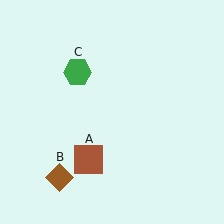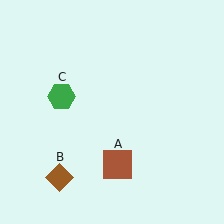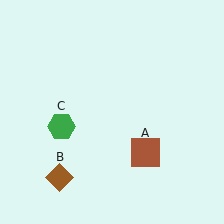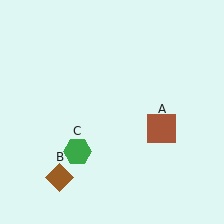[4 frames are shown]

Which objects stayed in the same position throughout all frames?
Brown diamond (object B) remained stationary.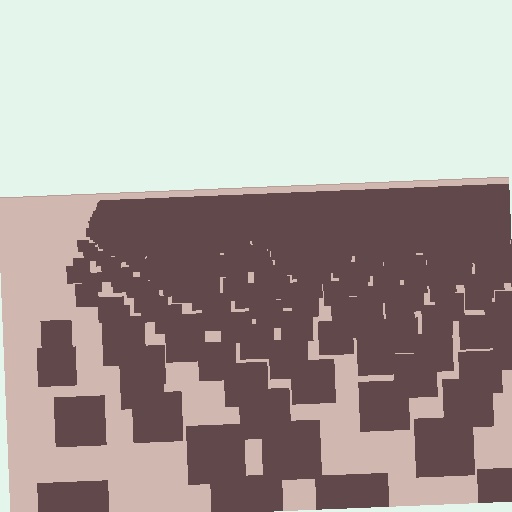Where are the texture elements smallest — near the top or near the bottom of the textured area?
Near the top.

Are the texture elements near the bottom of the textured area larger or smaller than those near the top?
Larger. Near the bottom, elements are closer to the viewer and appear at a bigger on-screen size.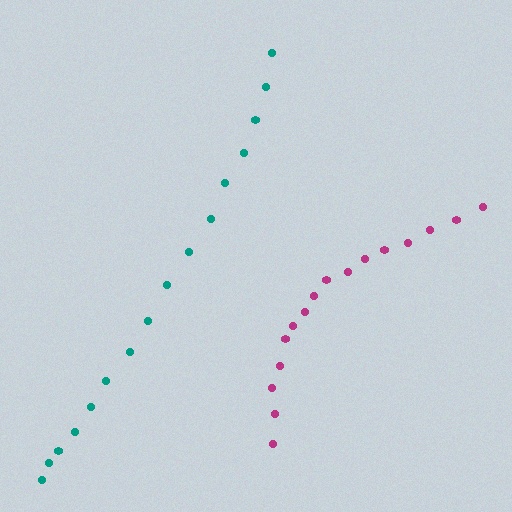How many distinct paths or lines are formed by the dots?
There are 2 distinct paths.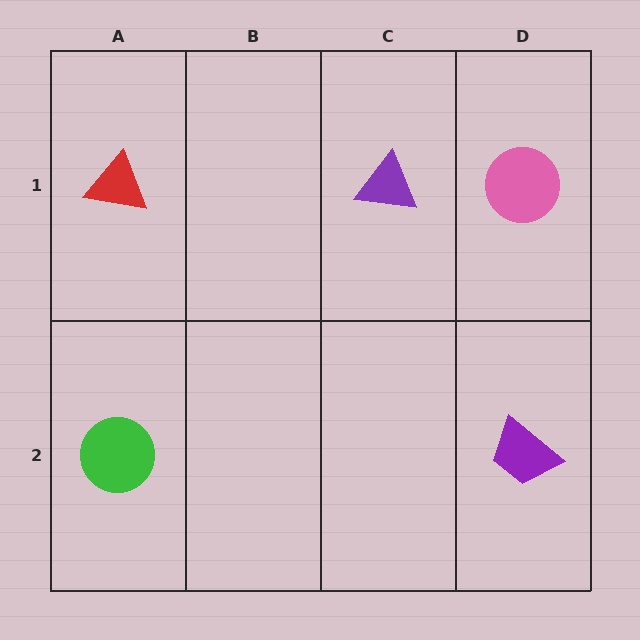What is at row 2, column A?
A green circle.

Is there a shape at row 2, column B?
No, that cell is empty.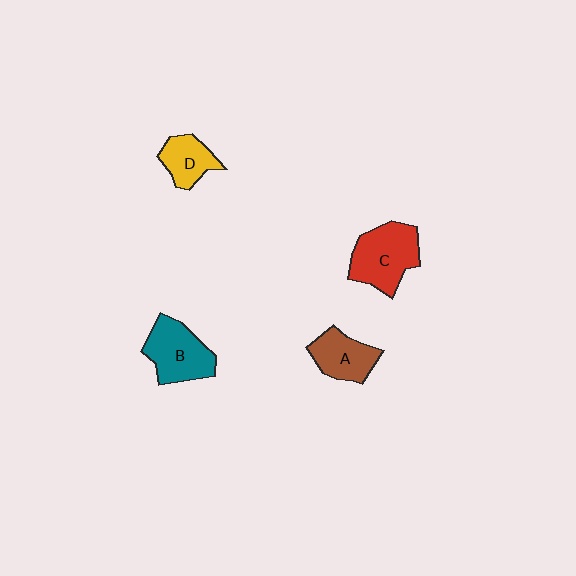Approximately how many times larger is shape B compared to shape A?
Approximately 1.3 times.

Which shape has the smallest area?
Shape D (yellow).